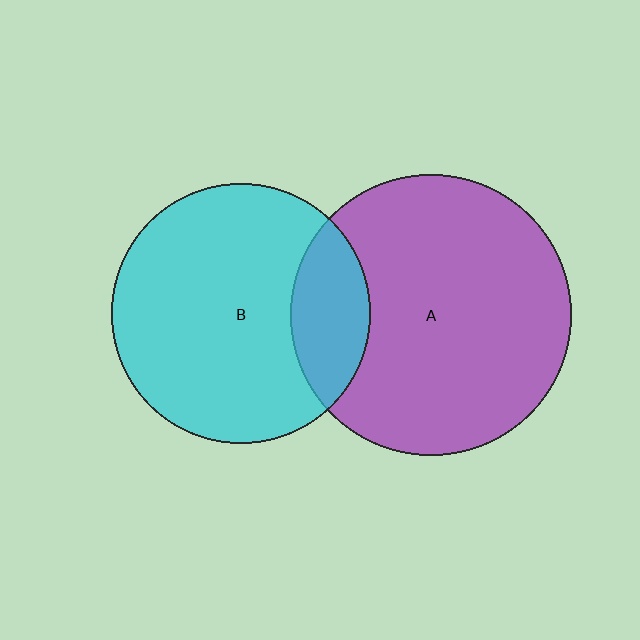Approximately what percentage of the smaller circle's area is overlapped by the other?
Approximately 20%.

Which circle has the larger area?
Circle A (purple).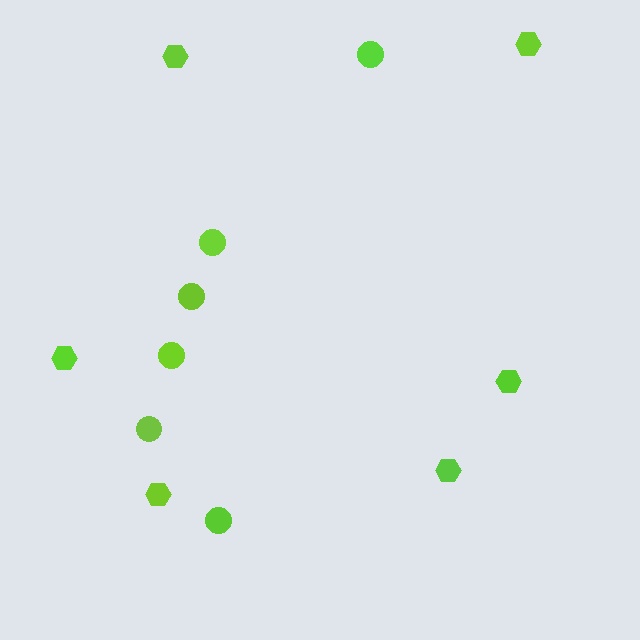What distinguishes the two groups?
There are 2 groups: one group of hexagons (6) and one group of circles (6).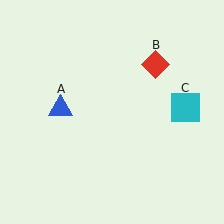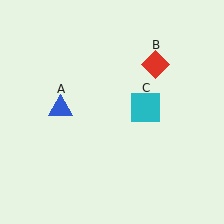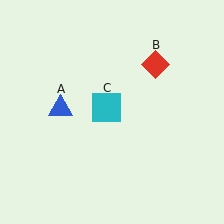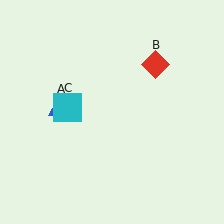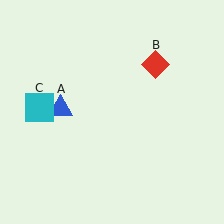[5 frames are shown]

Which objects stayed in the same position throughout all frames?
Blue triangle (object A) and red diamond (object B) remained stationary.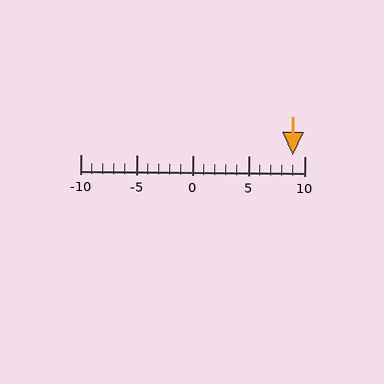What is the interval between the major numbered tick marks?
The major tick marks are spaced 5 units apart.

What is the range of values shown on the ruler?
The ruler shows values from -10 to 10.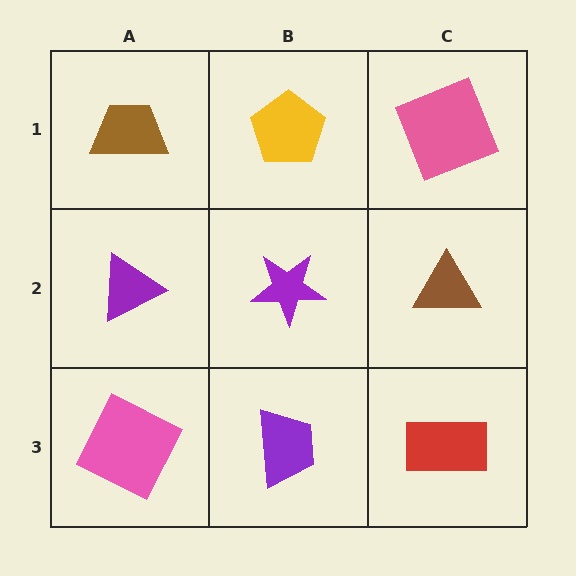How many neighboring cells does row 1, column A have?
2.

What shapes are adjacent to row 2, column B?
A yellow pentagon (row 1, column B), a purple trapezoid (row 3, column B), a purple triangle (row 2, column A), a brown triangle (row 2, column C).